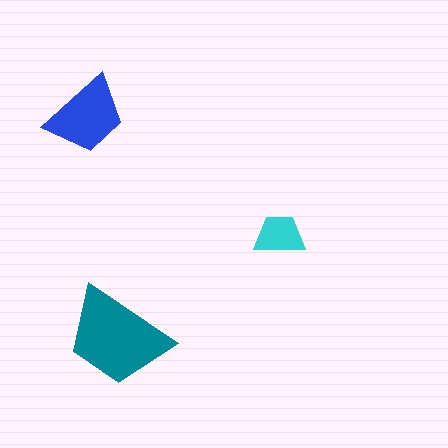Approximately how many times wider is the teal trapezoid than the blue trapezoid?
About 1.5 times wider.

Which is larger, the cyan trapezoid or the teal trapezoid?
The teal one.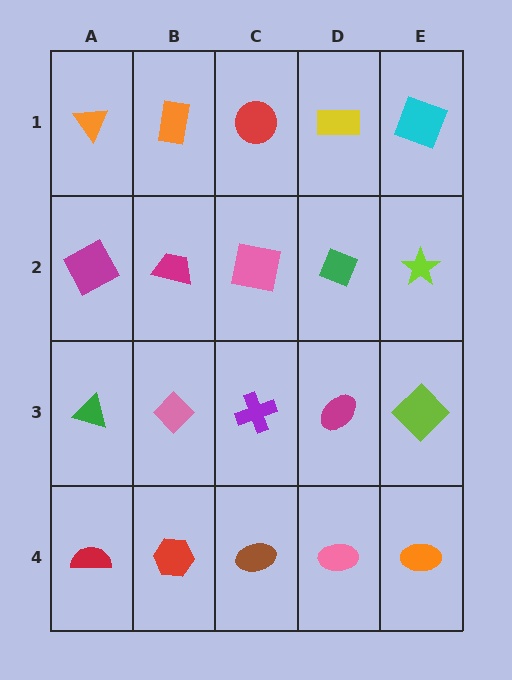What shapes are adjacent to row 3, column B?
A magenta trapezoid (row 2, column B), a red hexagon (row 4, column B), a green triangle (row 3, column A), a purple cross (row 3, column C).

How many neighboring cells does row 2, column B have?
4.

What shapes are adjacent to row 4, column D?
A magenta ellipse (row 3, column D), a brown ellipse (row 4, column C), an orange ellipse (row 4, column E).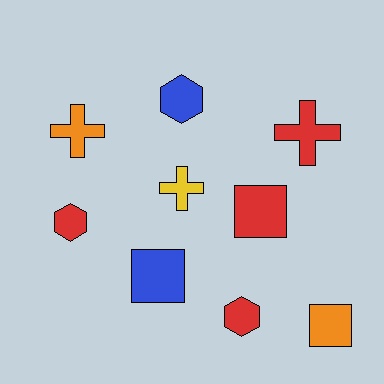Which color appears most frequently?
Red, with 4 objects.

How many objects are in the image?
There are 9 objects.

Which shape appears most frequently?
Cross, with 3 objects.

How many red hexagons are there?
There are 2 red hexagons.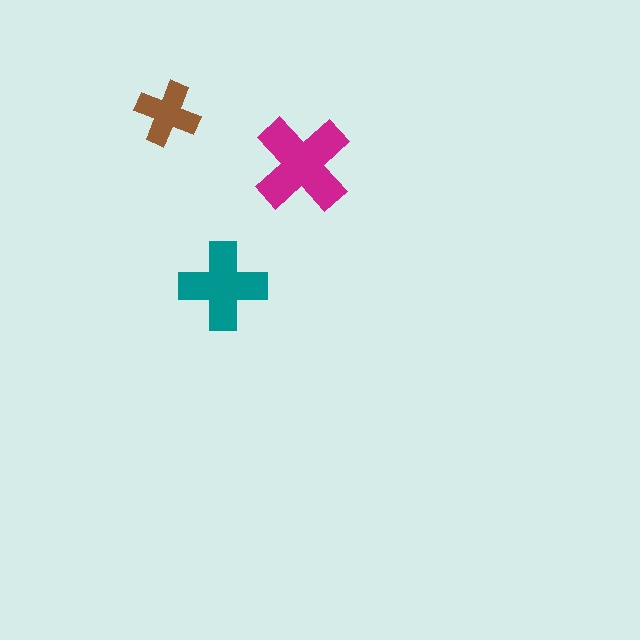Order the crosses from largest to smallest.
the magenta one, the teal one, the brown one.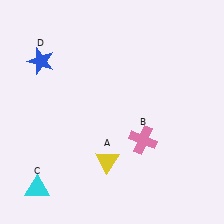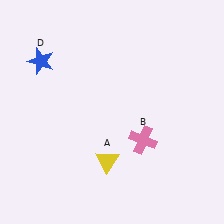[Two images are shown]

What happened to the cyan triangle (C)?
The cyan triangle (C) was removed in Image 2. It was in the bottom-left area of Image 1.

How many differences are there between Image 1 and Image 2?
There is 1 difference between the two images.